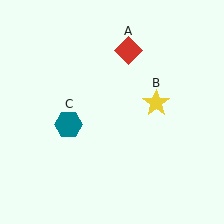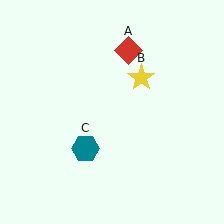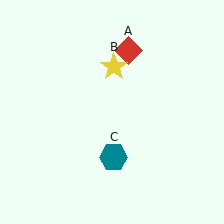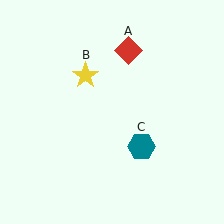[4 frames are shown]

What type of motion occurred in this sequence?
The yellow star (object B), teal hexagon (object C) rotated counterclockwise around the center of the scene.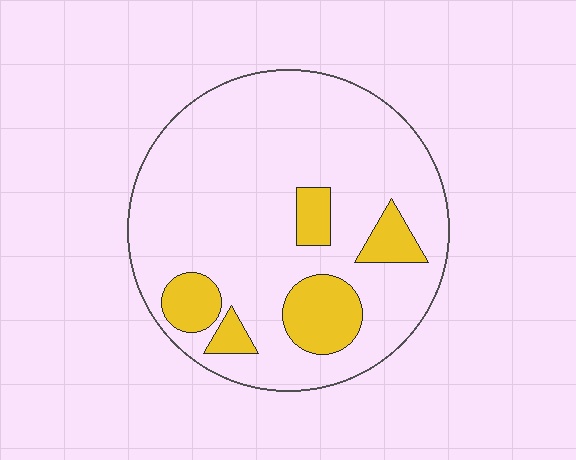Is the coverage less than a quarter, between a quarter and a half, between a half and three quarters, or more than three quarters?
Less than a quarter.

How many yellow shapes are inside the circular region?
5.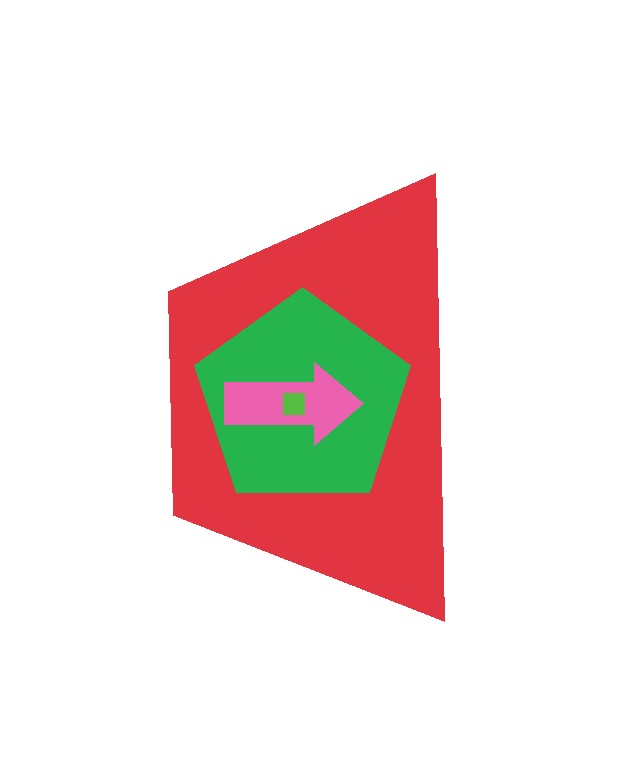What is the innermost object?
The lime square.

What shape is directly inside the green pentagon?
The pink arrow.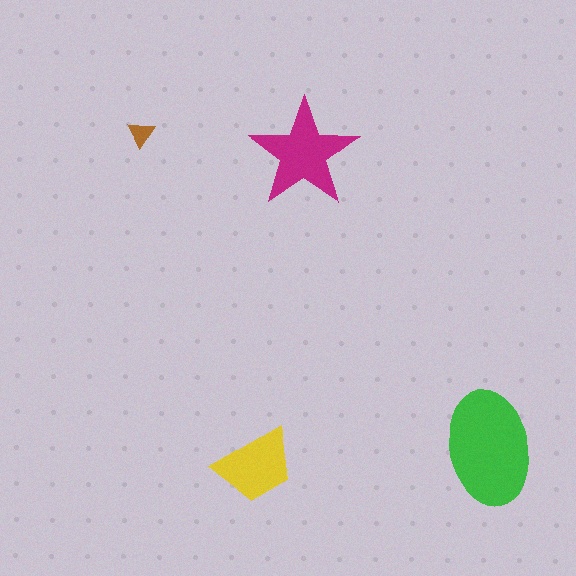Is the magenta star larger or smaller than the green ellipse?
Smaller.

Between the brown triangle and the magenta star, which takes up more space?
The magenta star.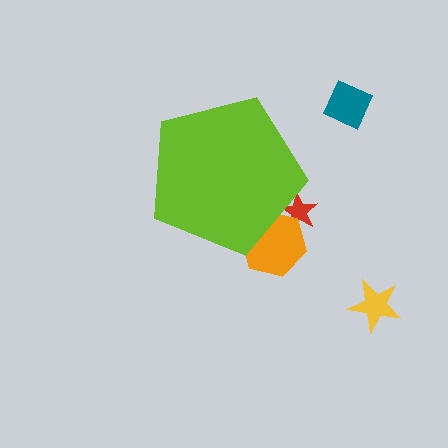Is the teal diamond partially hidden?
No, the teal diamond is fully visible.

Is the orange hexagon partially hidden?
Yes, the orange hexagon is partially hidden behind the lime pentagon.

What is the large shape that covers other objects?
A lime pentagon.